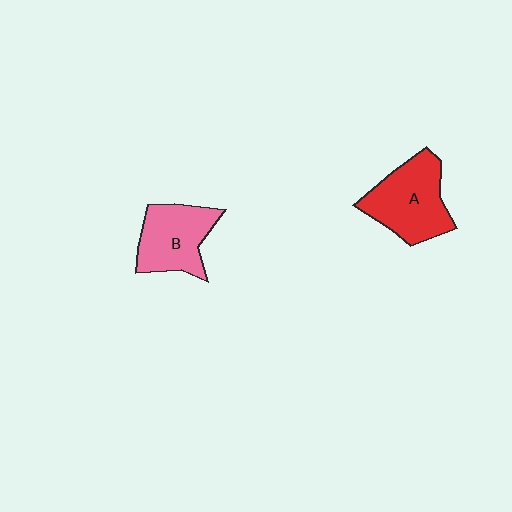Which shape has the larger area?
Shape A (red).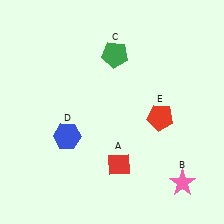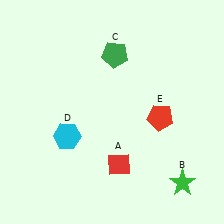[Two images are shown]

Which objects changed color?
B changed from pink to green. D changed from blue to cyan.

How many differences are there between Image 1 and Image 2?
There are 2 differences between the two images.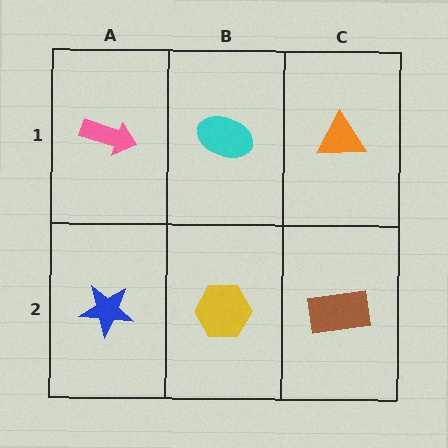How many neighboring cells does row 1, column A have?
2.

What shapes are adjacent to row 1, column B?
A yellow hexagon (row 2, column B), a pink arrow (row 1, column A), an orange triangle (row 1, column C).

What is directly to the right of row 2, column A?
A yellow hexagon.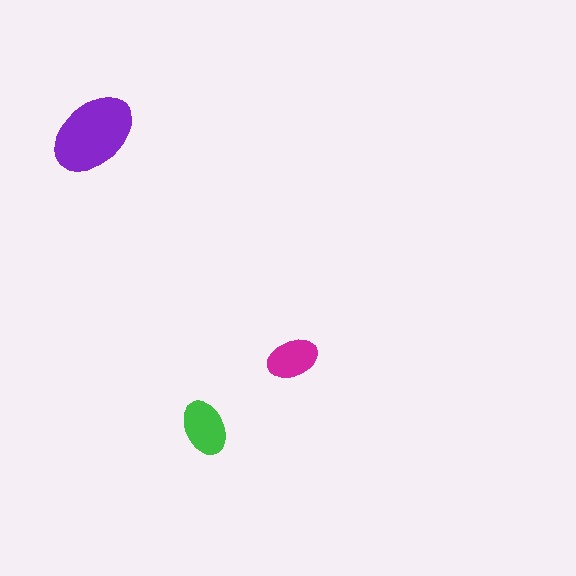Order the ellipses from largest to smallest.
the purple one, the green one, the magenta one.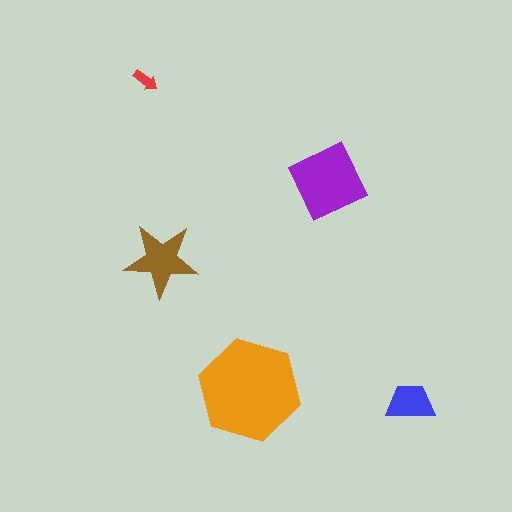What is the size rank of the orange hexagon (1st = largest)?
1st.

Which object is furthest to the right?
The blue trapezoid is rightmost.